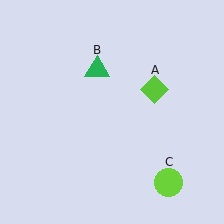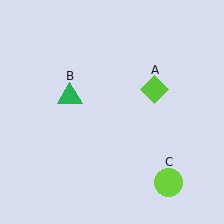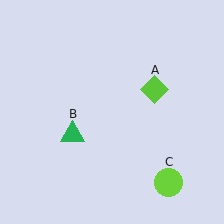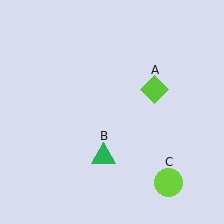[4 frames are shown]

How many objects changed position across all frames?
1 object changed position: green triangle (object B).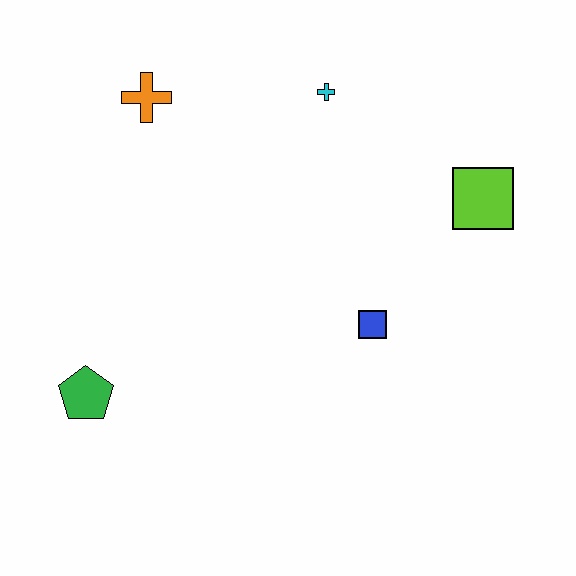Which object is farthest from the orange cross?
The lime square is farthest from the orange cross.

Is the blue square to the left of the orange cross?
No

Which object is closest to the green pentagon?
The blue square is closest to the green pentagon.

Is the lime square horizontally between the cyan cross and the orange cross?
No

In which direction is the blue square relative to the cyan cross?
The blue square is below the cyan cross.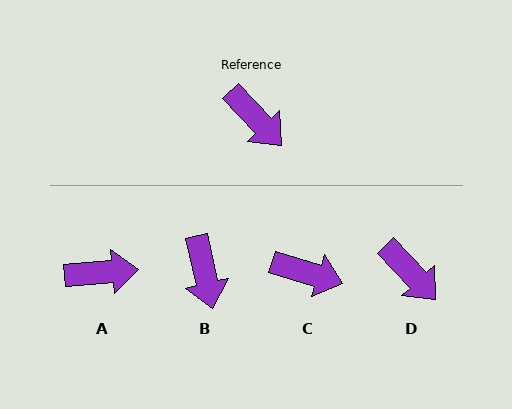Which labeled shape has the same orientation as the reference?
D.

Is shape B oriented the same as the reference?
No, it is off by about 30 degrees.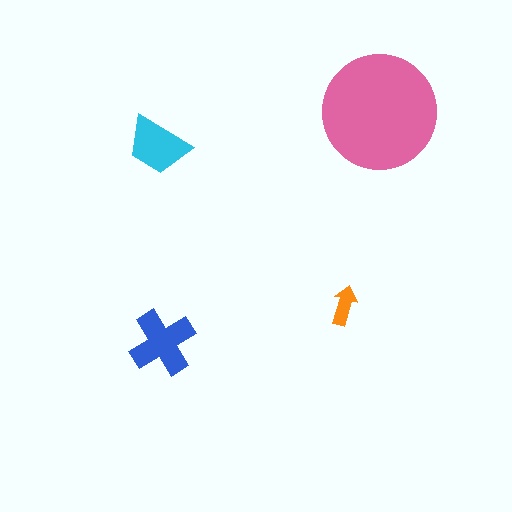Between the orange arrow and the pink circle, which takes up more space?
The pink circle.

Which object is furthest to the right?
The pink circle is rightmost.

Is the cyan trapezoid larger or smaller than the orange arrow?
Larger.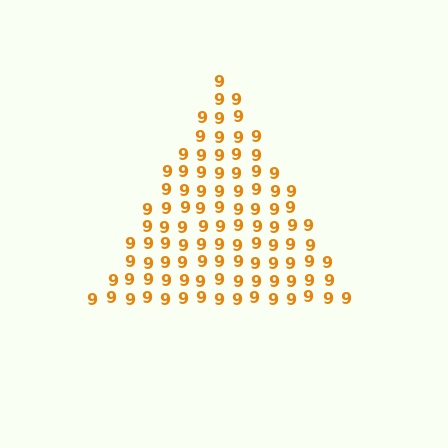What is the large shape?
The large shape is a triangle.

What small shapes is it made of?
It is made of small digit 9's.